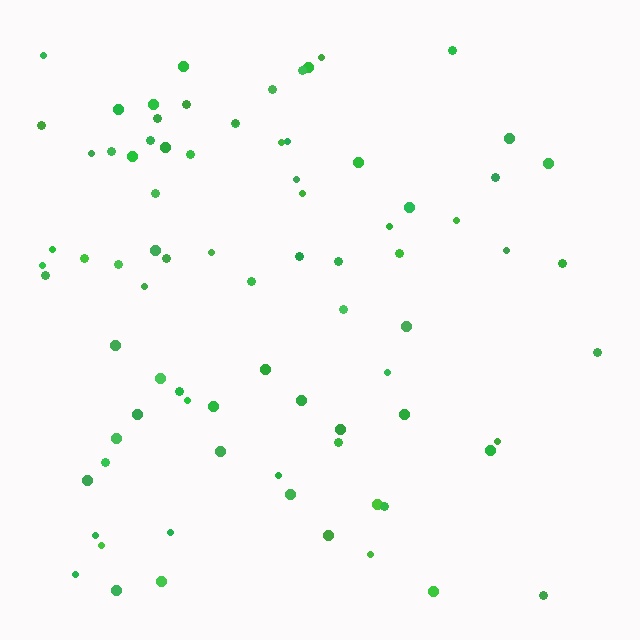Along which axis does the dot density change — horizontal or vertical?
Horizontal.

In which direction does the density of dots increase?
From right to left, with the left side densest.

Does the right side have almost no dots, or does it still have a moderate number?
Still a moderate number, just noticeably fewer than the left.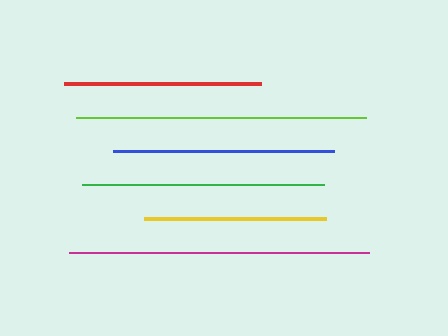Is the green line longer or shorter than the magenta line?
The magenta line is longer than the green line.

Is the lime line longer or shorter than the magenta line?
The magenta line is longer than the lime line.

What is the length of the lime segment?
The lime segment is approximately 289 pixels long.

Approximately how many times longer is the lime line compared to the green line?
The lime line is approximately 1.2 times the length of the green line.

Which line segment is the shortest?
The yellow line is the shortest at approximately 182 pixels.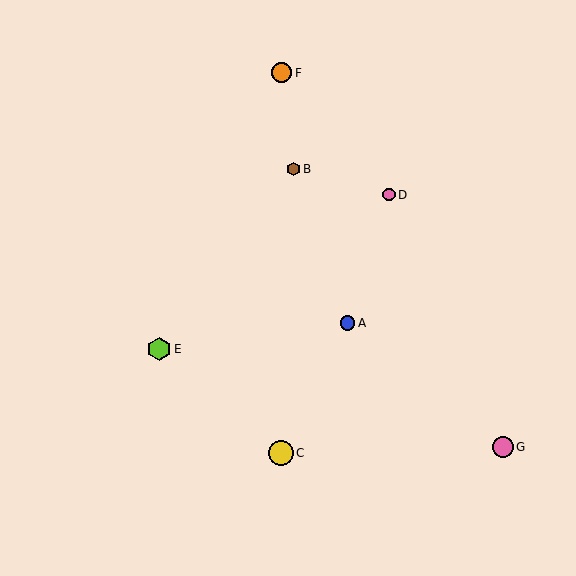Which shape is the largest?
The yellow circle (labeled C) is the largest.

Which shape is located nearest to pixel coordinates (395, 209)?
The pink circle (labeled D) at (389, 195) is nearest to that location.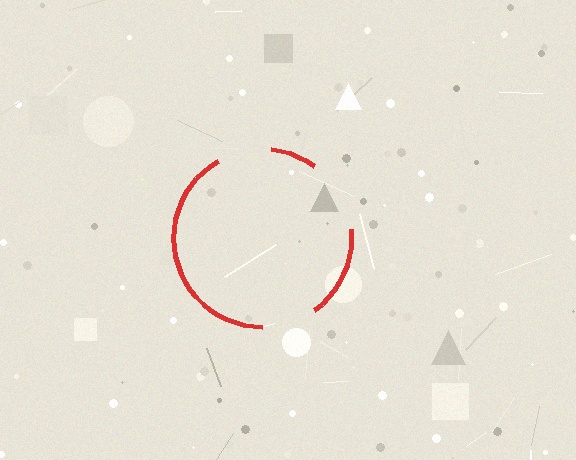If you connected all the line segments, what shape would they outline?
They would outline a circle.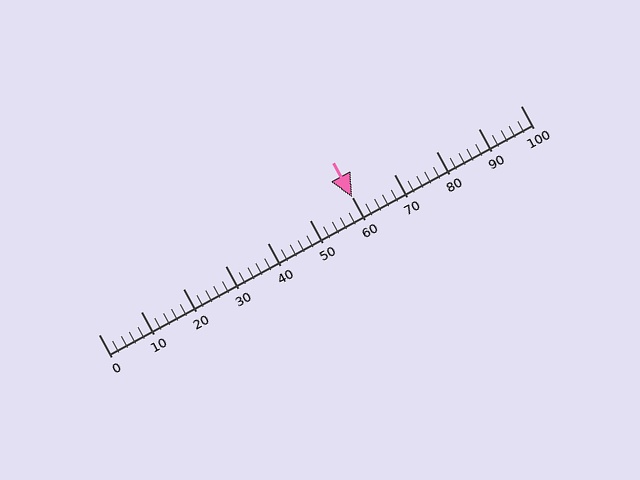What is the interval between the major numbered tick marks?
The major tick marks are spaced 10 units apart.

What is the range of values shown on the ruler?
The ruler shows values from 0 to 100.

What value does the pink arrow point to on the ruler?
The pink arrow points to approximately 60.